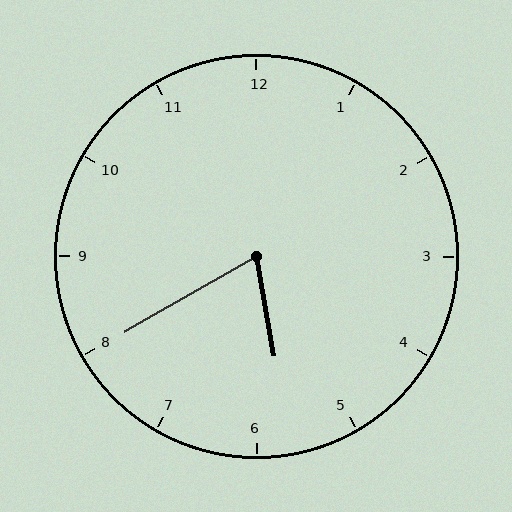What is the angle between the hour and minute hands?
Approximately 70 degrees.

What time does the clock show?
5:40.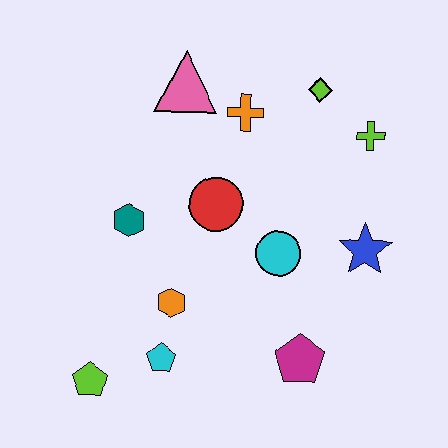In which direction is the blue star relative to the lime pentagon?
The blue star is to the right of the lime pentagon.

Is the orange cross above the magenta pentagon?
Yes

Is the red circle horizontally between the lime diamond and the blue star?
No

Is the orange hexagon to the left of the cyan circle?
Yes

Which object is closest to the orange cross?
The pink triangle is closest to the orange cross.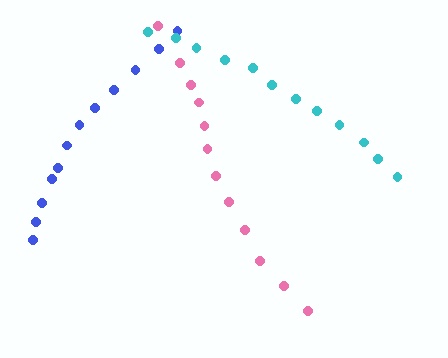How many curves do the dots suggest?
There are 3 distinct paths.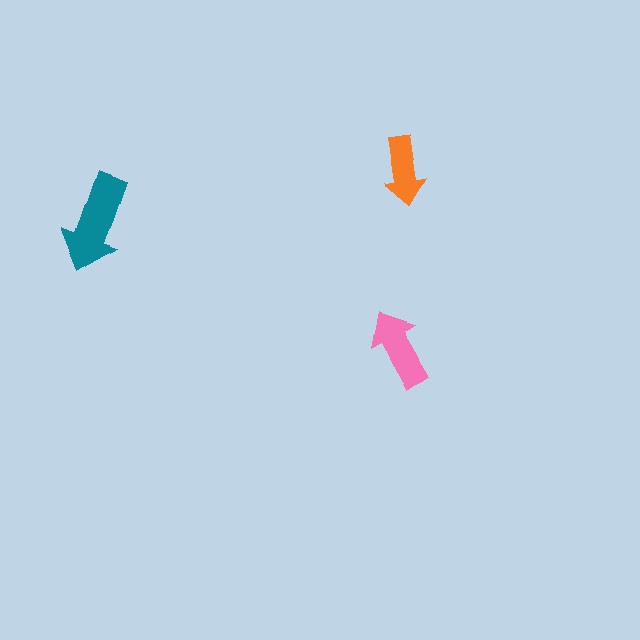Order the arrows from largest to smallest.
the teal one, the pink one, the orange one.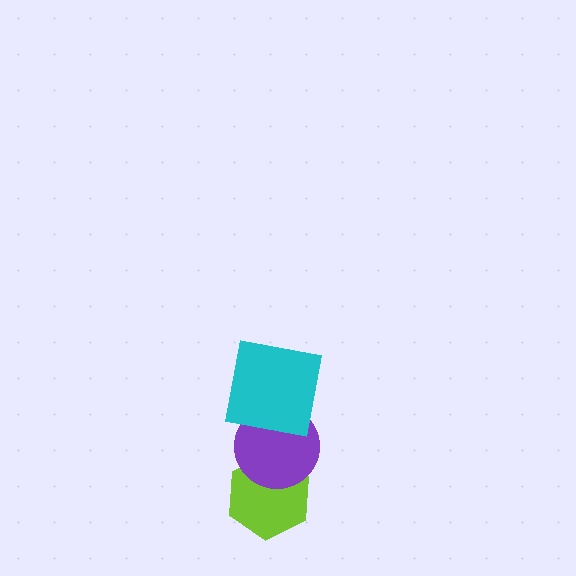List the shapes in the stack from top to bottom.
From top to bottom: the cyan square, the purple circle, the lime hexagon.